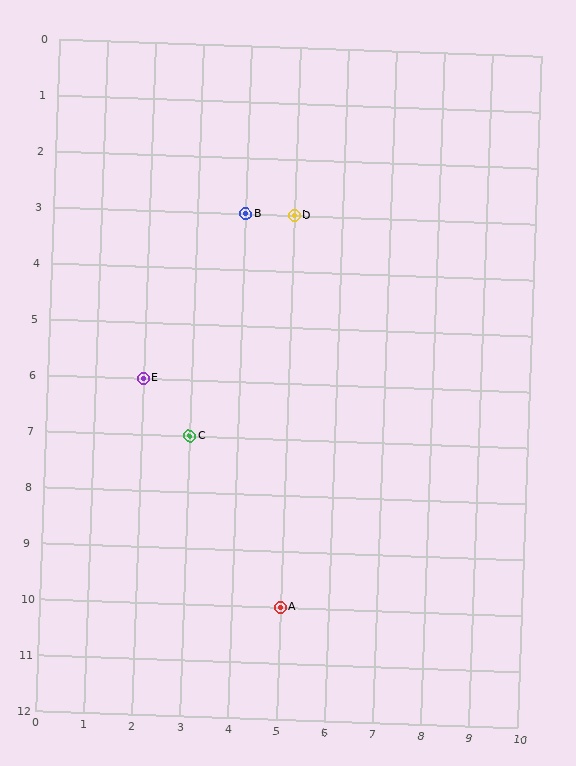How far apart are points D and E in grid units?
Points D and E are 3 columns and 3 rows apart (about 4.2 grid units diagonally).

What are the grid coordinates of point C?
Point C is at grid coordinates (3, 7).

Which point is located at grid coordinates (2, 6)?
Point E is at (2, 6).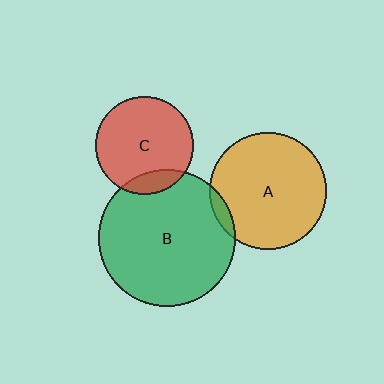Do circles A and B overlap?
Yes.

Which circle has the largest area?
Circle B (green).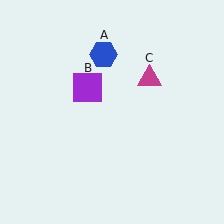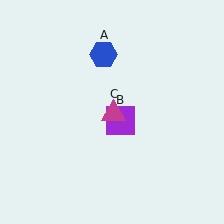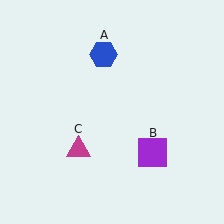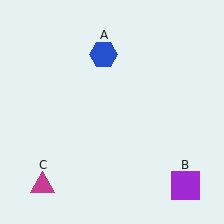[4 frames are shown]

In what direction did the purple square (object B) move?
The purple square (object B) moved down and to the right.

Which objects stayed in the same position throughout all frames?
Blue hexagon (object A) remained stationary.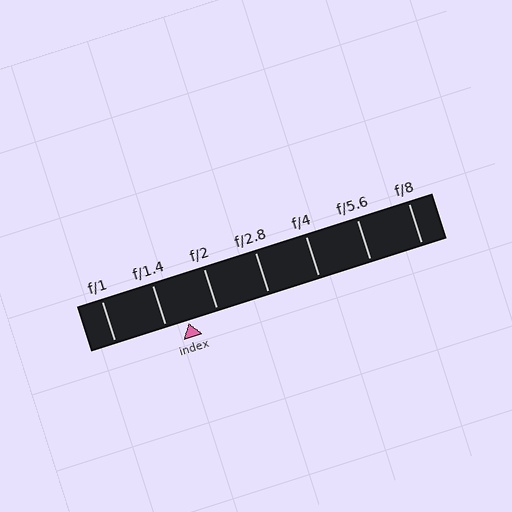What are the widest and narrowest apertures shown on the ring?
The widest aperture shown is f/1 and the narrowest is f/8.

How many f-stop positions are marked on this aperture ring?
There are 7 f-stop positions marked.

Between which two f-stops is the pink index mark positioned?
The index mark is between f/1.4 and f/2.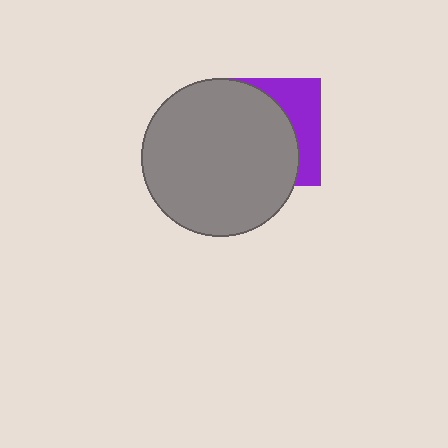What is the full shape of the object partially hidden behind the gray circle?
The partially hidden object is a purple square.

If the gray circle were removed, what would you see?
You would see the complete purple square.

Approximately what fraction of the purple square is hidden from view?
Roughly 68% of the purple square is hidden behind the gray circle.